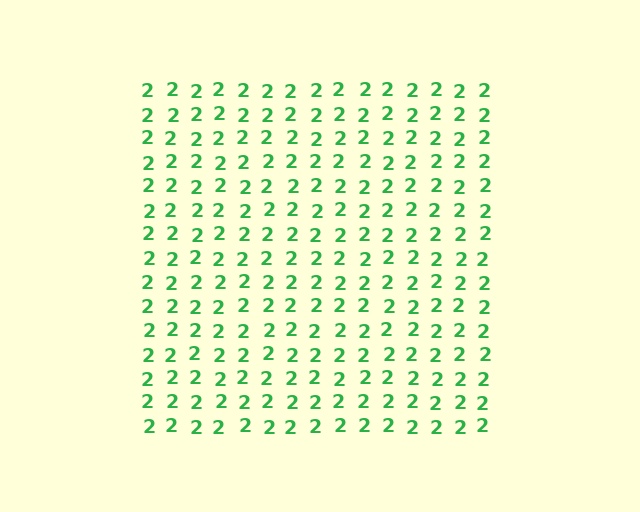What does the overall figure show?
The overall figure shows a square.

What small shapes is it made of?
It is made of small digit 2's.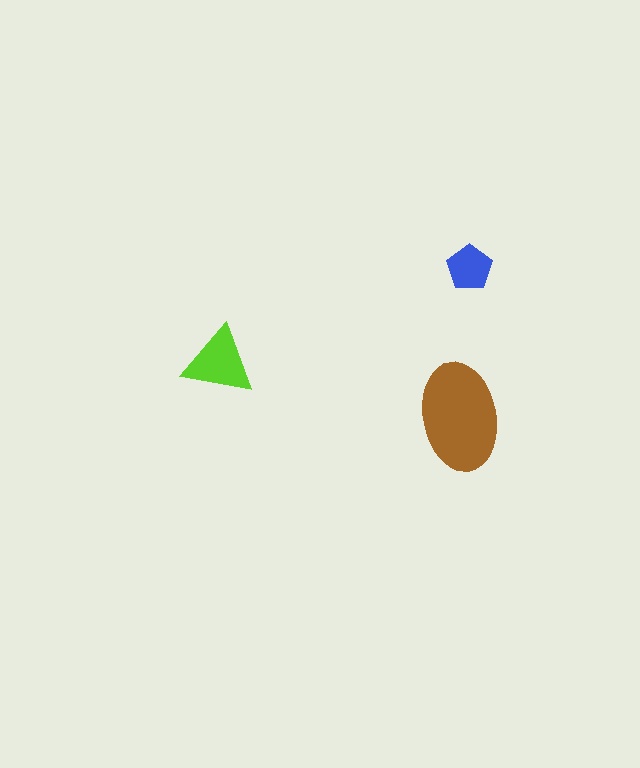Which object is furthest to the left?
The lime triangle is leftmost.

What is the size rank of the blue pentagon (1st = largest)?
3rd.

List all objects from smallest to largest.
The blue pentagon, the lime triangle, the brown ellipse.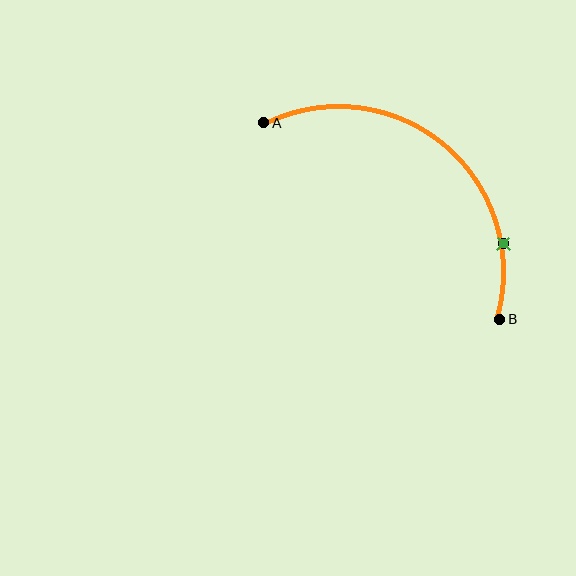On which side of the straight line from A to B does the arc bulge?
The arc bulges above and to the right of the straight line connecting A and B.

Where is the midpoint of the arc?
The arc midpoint is the point on the curve farthest from the straight line joining A and B. It sits above and to the right of that line.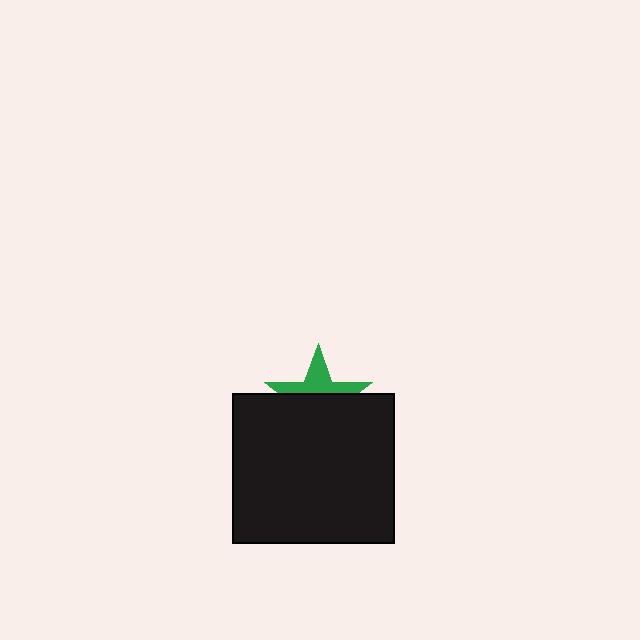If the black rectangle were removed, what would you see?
You would see the complete green star.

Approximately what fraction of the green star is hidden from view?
Roughly 58% of the green star is hidden behind the black rectangle.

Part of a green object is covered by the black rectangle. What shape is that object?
It is a star.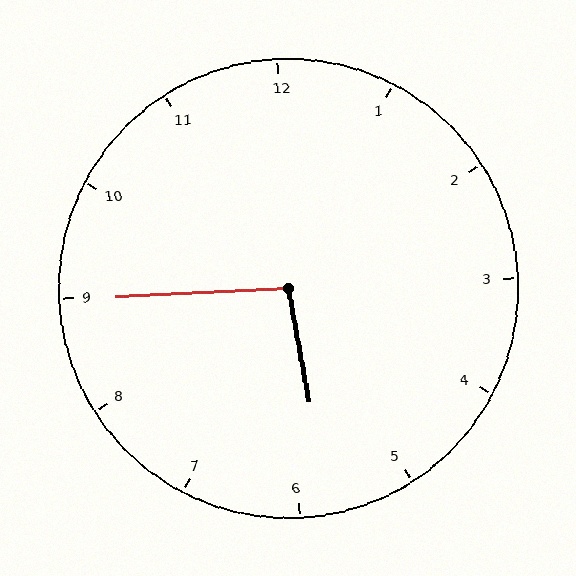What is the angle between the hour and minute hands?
Approximately 98 degrees.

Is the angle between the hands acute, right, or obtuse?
It is obtuse.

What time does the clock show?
5:45.